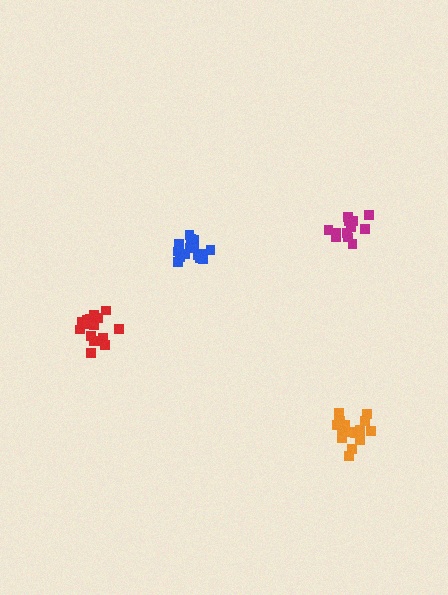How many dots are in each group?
Group 1: 17 dots, Group 2: 18 dots, Group 3: 12 dots, Group 4: 17 dots (64 total).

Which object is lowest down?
The orange cluster is bottommost.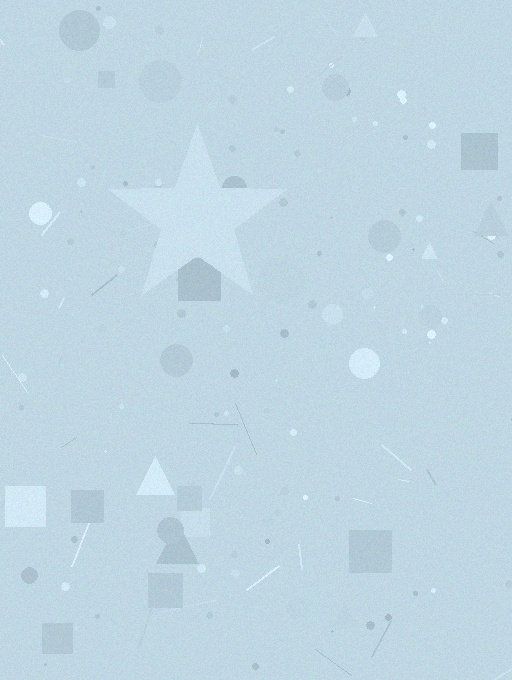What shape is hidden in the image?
A star is hidden in the image.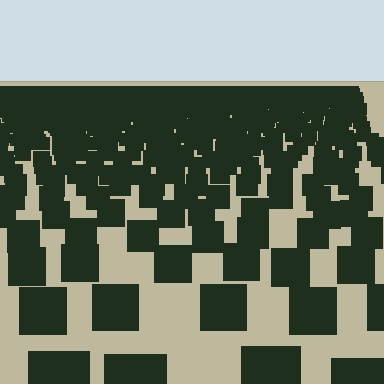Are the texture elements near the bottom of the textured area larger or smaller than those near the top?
Larger. Near the bottom, elements are closer to the viewer and appear at a bigger on-screen size.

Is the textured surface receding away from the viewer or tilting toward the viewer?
The surface is receding away from the viewer. Texture elements get smaller and denser toward the top.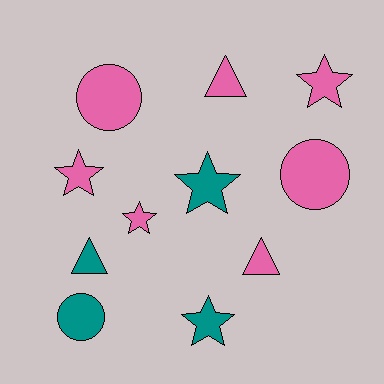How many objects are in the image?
There are 11 objects.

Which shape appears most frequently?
Star, with 5 objects.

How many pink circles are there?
There are 2 pink circles.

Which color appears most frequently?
Pink, with 7 objects.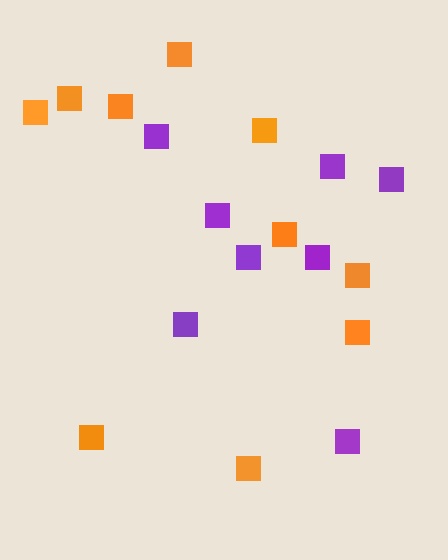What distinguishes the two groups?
There are 2 groups: one group of orange squares (10) and one group of purple squares (8).